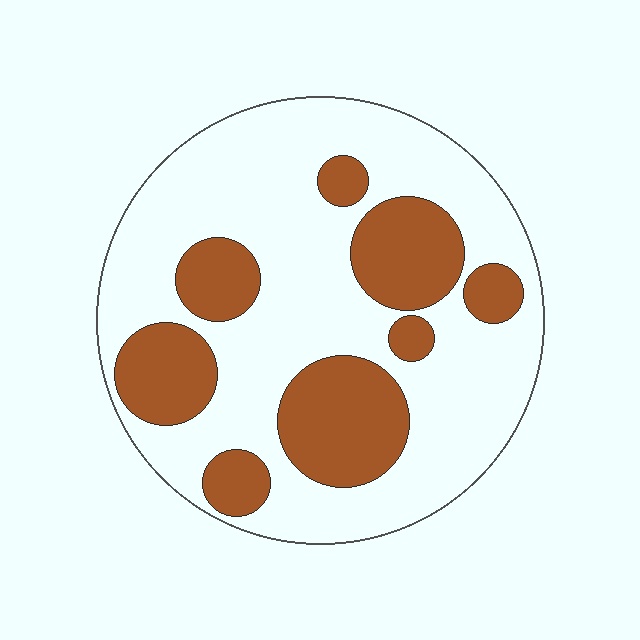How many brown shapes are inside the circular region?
8.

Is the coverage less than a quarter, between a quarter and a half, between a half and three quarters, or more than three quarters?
Between a quarter and a half.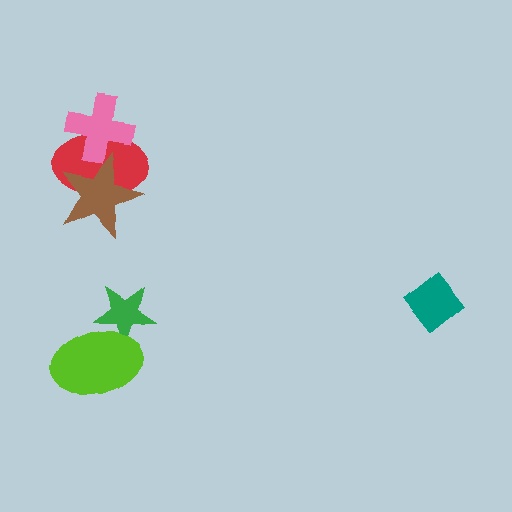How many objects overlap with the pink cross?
2 objects overlap with the pink cross.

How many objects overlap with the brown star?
2 objects overlap with the brown star.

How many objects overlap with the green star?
1 object overlaps with the green star.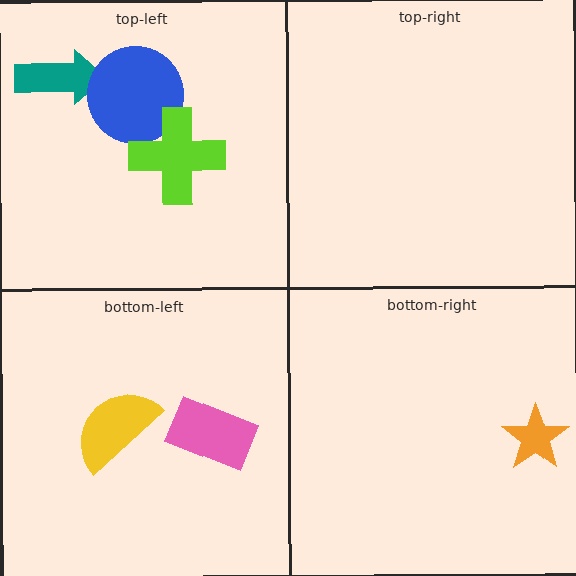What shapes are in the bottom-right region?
The orange star.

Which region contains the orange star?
The bottom-right region.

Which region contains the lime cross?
The top-left region.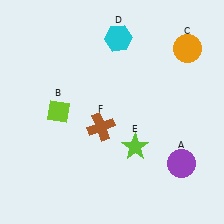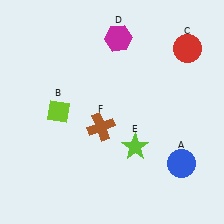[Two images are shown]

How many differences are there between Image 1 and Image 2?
There are 3 differences between the two images.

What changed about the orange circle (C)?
In Image 1, C is orange. In Image 2, it changed to red.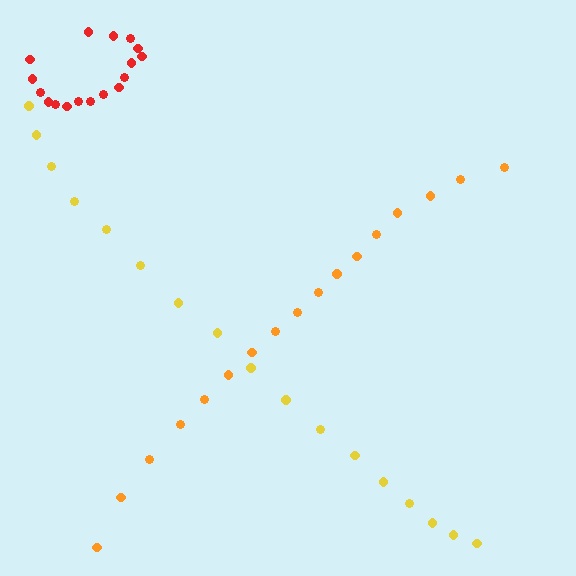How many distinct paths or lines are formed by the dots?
There are 3 distinct paths.